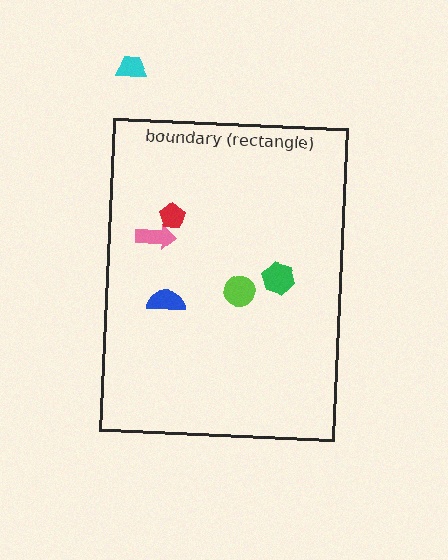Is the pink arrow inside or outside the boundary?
Inside.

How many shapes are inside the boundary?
5 inside, 1 outside.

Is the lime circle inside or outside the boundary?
Inside.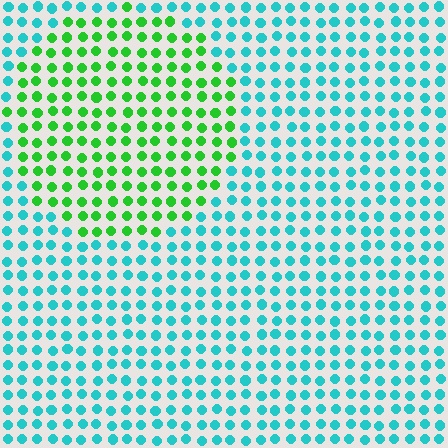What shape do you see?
I see a circle.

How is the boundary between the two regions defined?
The boundary is defined purely by a slight shift in hue (about 56 degrees). Spacing, size, and orientation are identical on both sides.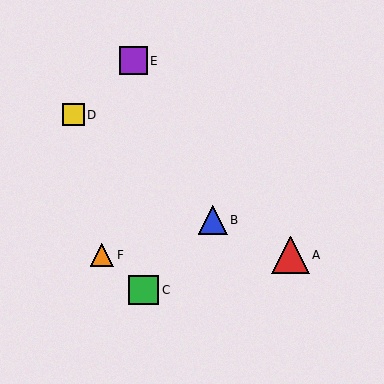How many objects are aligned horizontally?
2 objects (A, F) are aligned horizontally.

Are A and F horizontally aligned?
Yes, both are at y≈255.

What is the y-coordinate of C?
Object C is at y≈290.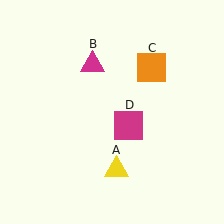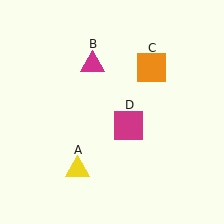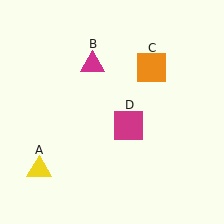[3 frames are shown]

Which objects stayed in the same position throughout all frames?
Magenta triangle (object B) and orange square (object C) and magenta square (object D) remained stationary.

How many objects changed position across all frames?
1 object changed position: yellow triangle (object A).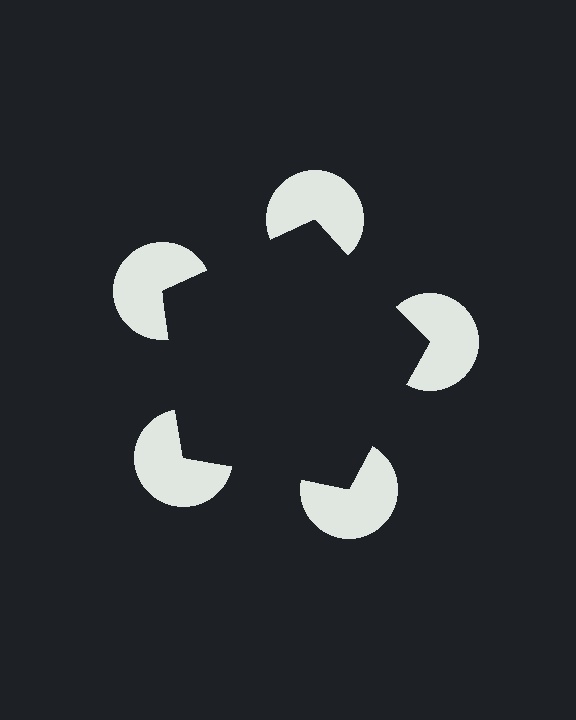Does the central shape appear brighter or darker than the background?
It typically appears slightly darker than the background, even though no actual brightness change is drawn.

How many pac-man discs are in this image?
There are 5 — one at each vertex of the illusory pentagon.